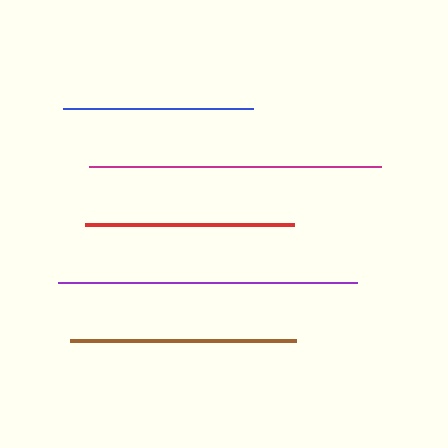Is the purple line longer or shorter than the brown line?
The purple line is longer than the brown line.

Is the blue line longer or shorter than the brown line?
The brown line is longer than the blue line.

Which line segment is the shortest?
The blue line is the shortest at approximately 190 pixels.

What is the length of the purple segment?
The purple segment is approximately 299 pixels long.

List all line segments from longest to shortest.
From longest to shortest: purple, magenta, brown, red, blue.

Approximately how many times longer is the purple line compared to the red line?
The purple line is approximately 1.4 times the length of the red line.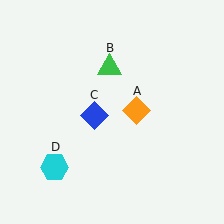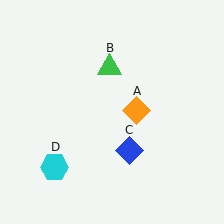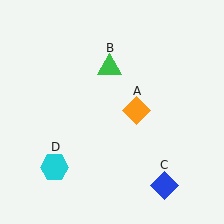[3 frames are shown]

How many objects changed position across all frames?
1 object changed position: blue diamond (object C).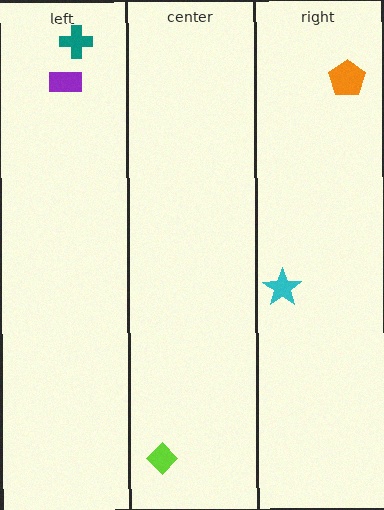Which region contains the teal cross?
The left region.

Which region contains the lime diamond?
The center region.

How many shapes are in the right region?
2.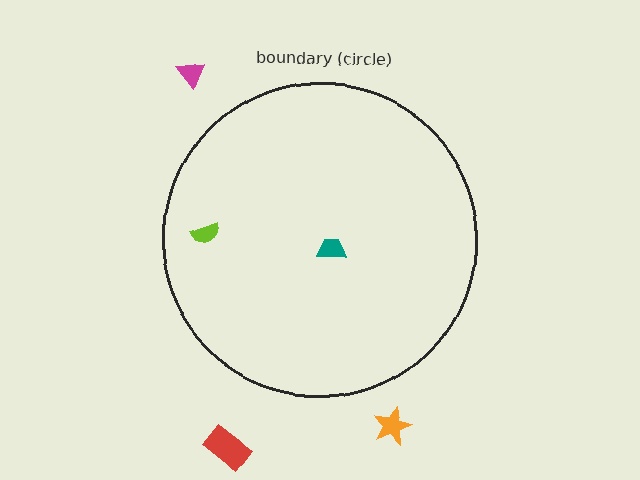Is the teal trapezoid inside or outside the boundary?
Inside.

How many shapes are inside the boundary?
2 inside, 3 outside.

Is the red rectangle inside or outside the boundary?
Outside.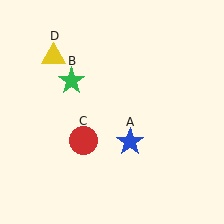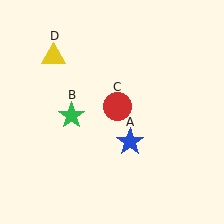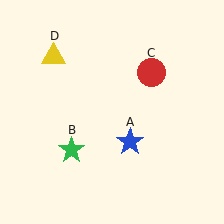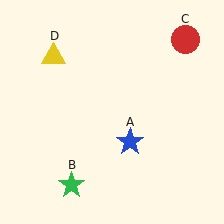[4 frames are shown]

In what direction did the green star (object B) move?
The green star (object B) moved down.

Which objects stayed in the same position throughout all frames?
Blue star (object A) and yellow triangle (object D) remained stationary.